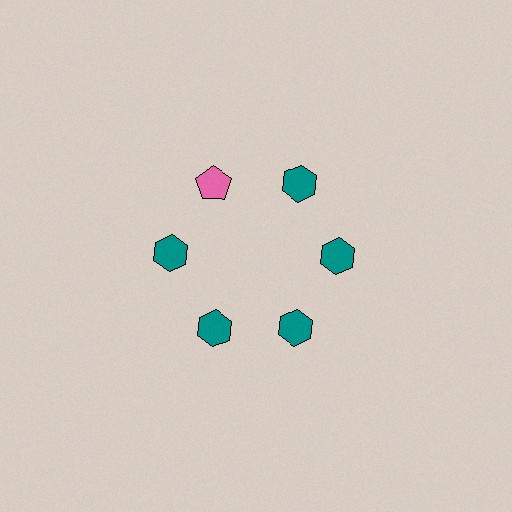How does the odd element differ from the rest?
It differs in both color (pink instead of teal) and shape (pentagon instead of hexagon).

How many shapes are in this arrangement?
There are 6 shapes arranged in a ring pattern.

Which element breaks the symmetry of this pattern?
The pink pentagon at roughly the 11 o'clock position breaks the symmetry. All other shapes are teal hexagons.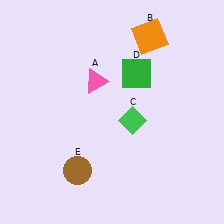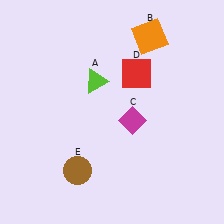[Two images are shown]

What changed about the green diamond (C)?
In Image 1, C is green. In Image 2, it changed to magenta.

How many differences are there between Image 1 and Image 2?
There are 3 differences between the two images.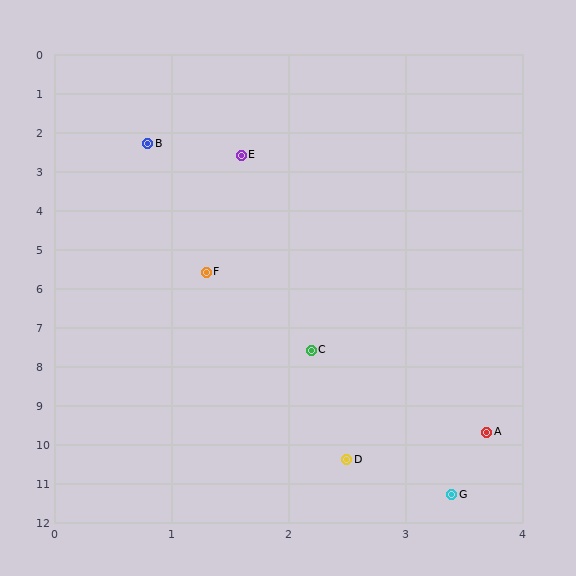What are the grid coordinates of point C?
Point C is at approximately (2.2, 7.6).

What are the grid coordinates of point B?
Point B is at approximately (0.8, 2.3).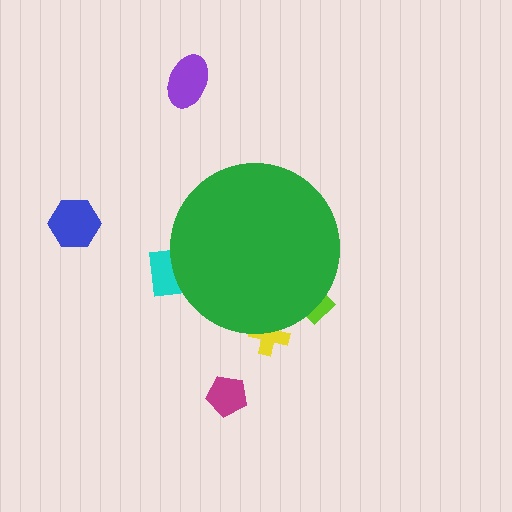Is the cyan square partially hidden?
Yes, the cyan square is partially hidden behind the green circle.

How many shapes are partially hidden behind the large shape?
3 shapes are partially hidden.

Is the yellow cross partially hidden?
Yes, the yellow cross is partially hidden behind the green circle.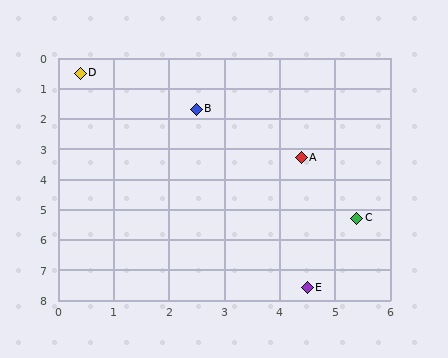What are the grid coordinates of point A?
Point A is at approximately (4.4, 3.3).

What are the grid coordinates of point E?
Point E is at approximately (4.5, 7.6).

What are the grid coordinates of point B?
Point B is at approximately (2.5, 1.7).